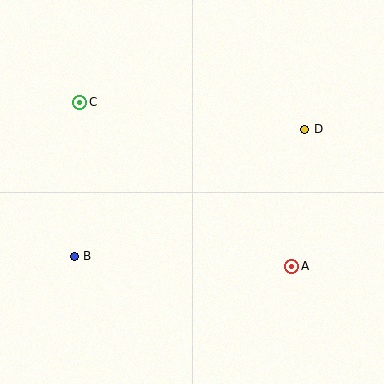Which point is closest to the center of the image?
Point A at (292, 267) is closest to the center.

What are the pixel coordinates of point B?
Point B is at (74, 256).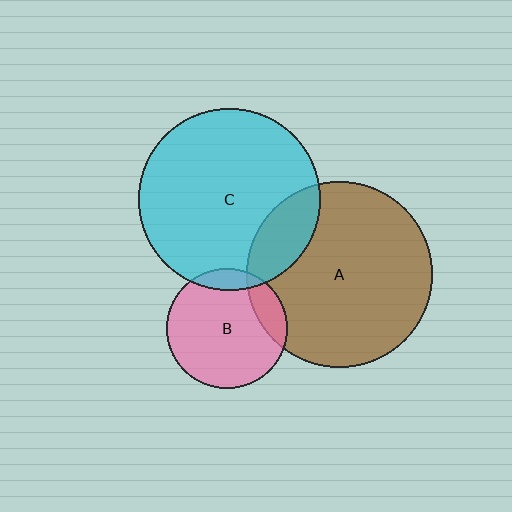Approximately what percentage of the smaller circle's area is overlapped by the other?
Approximately 15%.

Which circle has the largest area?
Circle A (brown).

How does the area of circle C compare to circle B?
Approximately 2.3 times.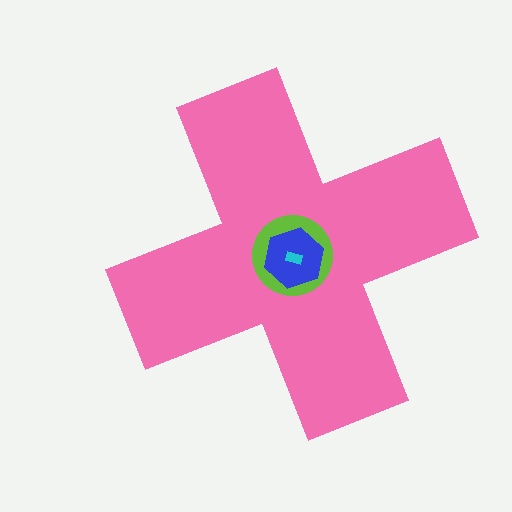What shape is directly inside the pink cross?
The lime circle.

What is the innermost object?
The cyan rectangle.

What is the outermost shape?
The pink cross.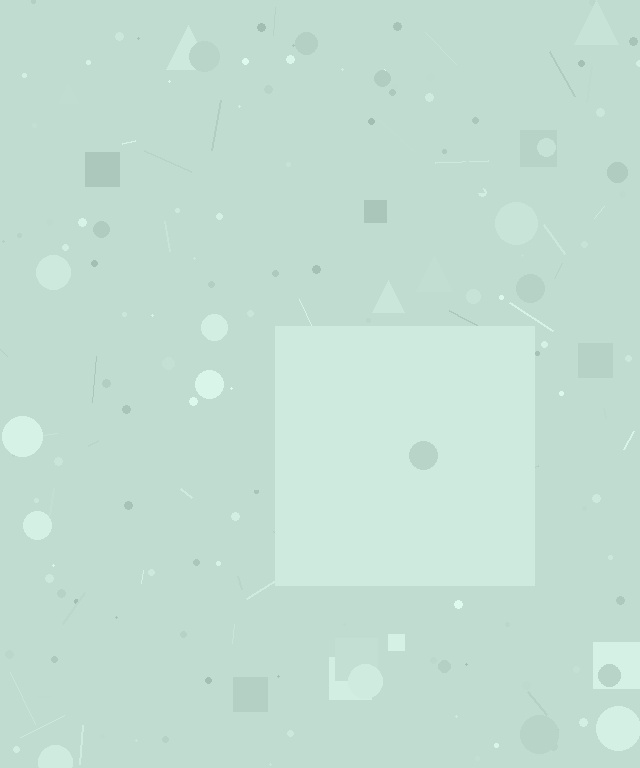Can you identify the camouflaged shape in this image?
The camouflaged shape is a square.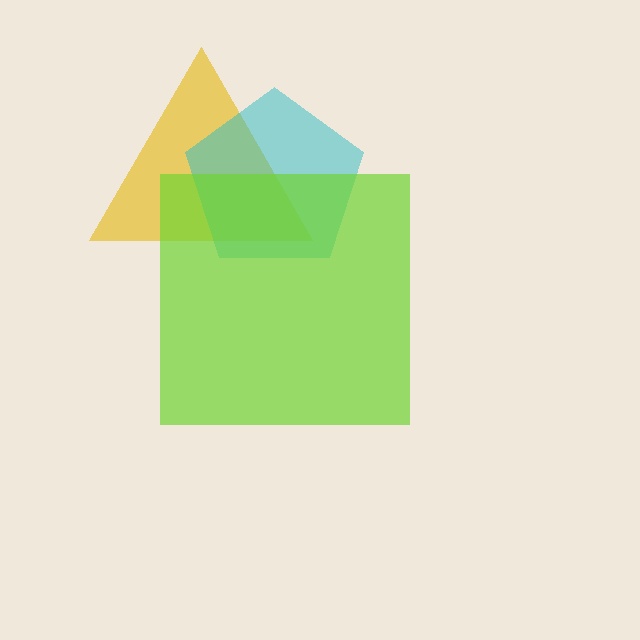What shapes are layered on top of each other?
The layered shapes are: a yellow triangle, a cyan pentagon, a lime square.